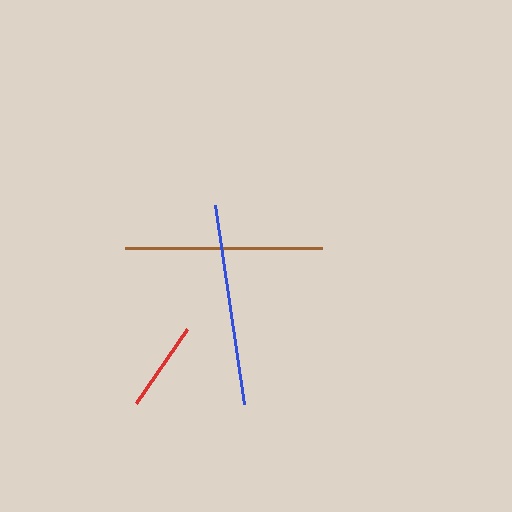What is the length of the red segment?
The red segment is approximately 90 pixels long.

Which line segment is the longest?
The blue line is the longest at approximately 201 pixels.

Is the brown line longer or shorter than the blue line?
The blue line is longer than the brown line.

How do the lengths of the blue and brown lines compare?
The blue and brown lines are approximately the same length.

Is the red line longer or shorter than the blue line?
The blue line is longer than the red line.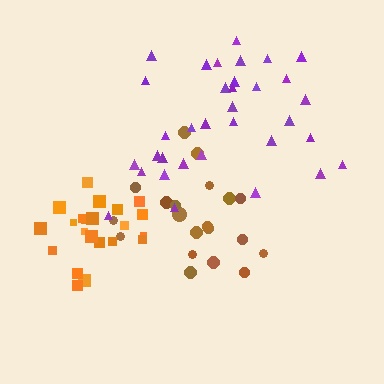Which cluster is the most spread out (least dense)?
Purple.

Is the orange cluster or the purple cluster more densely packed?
Orange.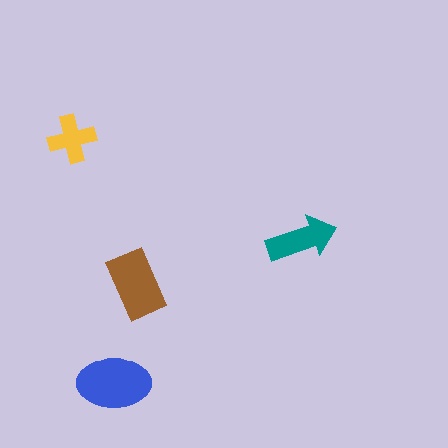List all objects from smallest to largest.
The yellow cross, the teal arrow, the brown rectangle, the blue ellipse.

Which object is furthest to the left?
The yellow cross is leftmost.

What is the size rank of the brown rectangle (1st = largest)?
2nd.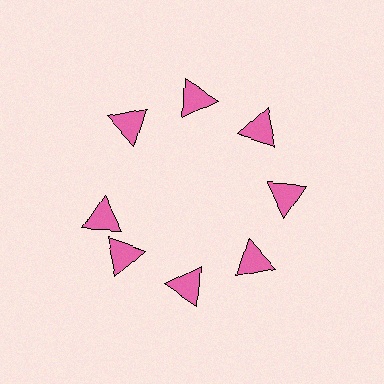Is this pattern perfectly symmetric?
No. The 8 pink triangles are arranged in a ring, but one element near the 9 o'clock position is rotated out of alignment along the ring, breaking the 8-fold rotational symmetry.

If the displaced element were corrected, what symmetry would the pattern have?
It would have 8-fold rotational symmetry — the pattern would map onto itself every 45 degrees.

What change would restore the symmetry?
The symmetry would be restored by rotating it back into even spacing with its neighbors so that all 8 triangles sit at equal angles and equal distance from the center.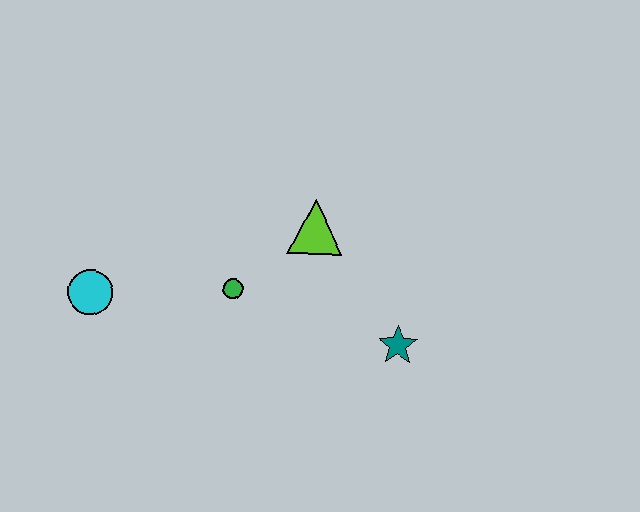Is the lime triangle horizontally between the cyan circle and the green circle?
No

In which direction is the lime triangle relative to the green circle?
The lime triangle is to the right of the green circle.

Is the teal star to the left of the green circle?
No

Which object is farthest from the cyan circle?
The teal star is farthest from the cyan circle.